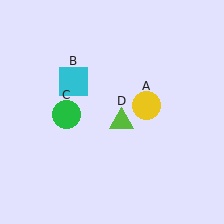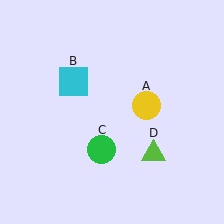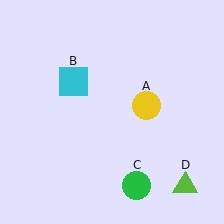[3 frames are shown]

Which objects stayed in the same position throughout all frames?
Yellow circle (object A) and cyan square (object B) remained stationary.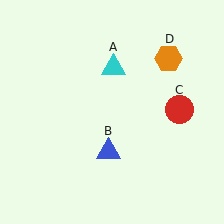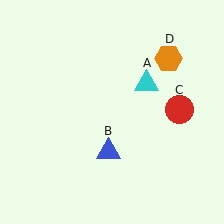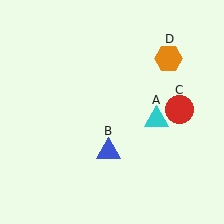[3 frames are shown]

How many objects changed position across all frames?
1 object changed position: cyan triangle (object A).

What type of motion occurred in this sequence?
The cyan triangle (object A) rotated clockwise around the center of the scene.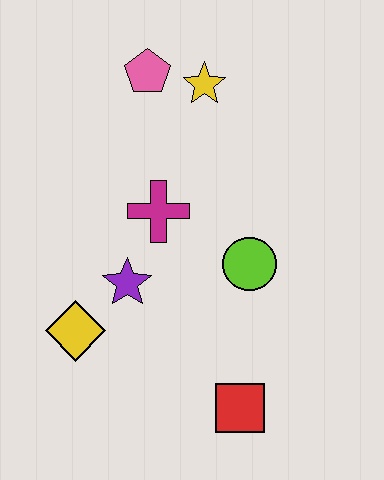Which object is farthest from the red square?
The pink pentagon is farthest from the red square.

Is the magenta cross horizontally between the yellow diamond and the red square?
Yes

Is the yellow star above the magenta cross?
Yes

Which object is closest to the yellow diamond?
The purple star is closest to the yellow diamond.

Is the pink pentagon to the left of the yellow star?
Yes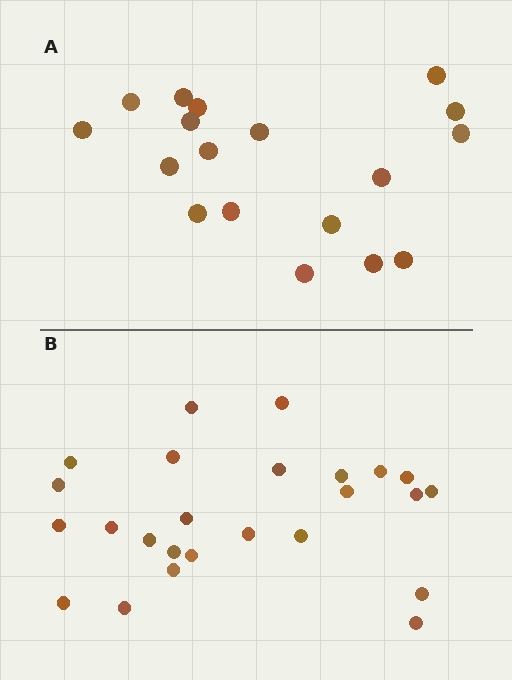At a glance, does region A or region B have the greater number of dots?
Region B (the bottom region) has more dots.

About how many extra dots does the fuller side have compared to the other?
Region B has roughly 8 or so more dots than region A.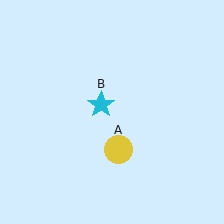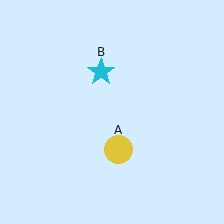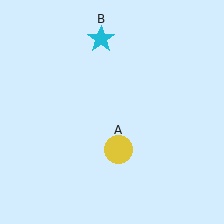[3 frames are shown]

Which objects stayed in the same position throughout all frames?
Yellow circle (object A) remained stationary.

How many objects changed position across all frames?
1 object changed position: cyan star (object B).